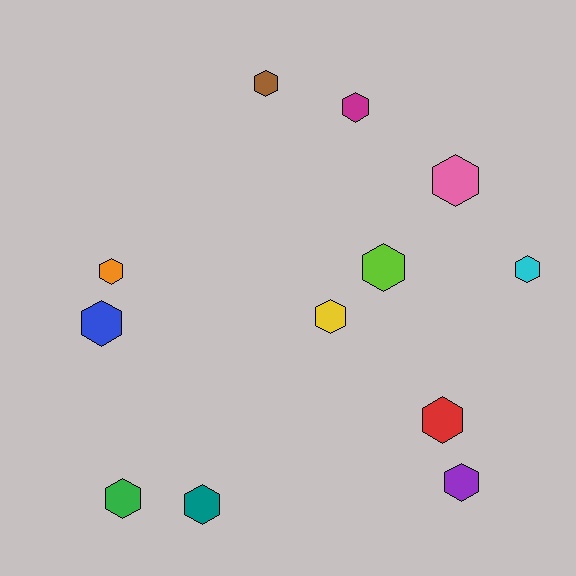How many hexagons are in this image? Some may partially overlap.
There are 12 hexagons.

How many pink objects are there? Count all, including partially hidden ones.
There is 1 pink object.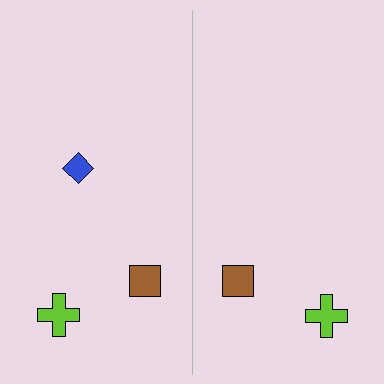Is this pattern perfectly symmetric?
No, the pattern is not perfectly symmetric. A blue diamond is missing from the right side.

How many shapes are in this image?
There are 5 shapes in this image.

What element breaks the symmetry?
A blue diamond is missing from the right side.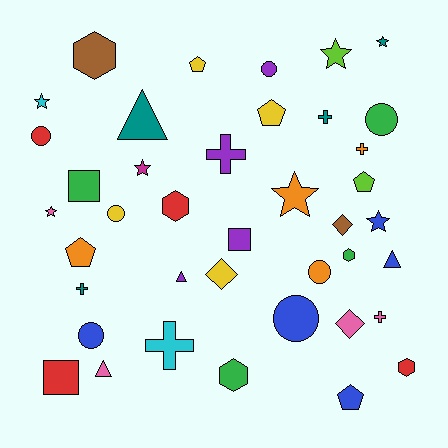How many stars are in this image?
There are 7 stars.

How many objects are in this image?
There are 40 objects.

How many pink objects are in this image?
There are 4 pink objects.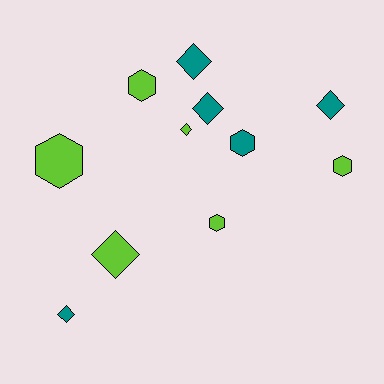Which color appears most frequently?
Lime, with 6 objects.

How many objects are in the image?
There are 11 objects.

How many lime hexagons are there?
There are 4 lime hexagons.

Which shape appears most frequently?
Diamond, with 6 objects.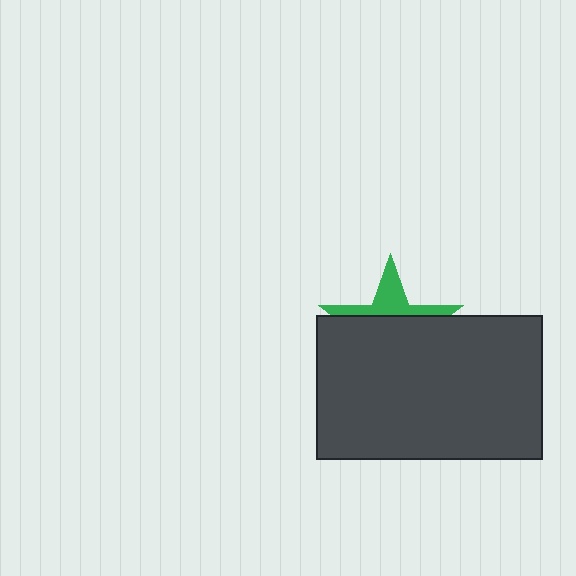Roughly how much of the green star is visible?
A small part of it is visible (roughly 34%).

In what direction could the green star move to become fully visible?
The green star could move up. That would shift it out from behind the dark gray rectangle entirely.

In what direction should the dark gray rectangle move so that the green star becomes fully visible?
The dark gray rectangle should move down. That is the shortest direction to clear the overlap and leave the green star fully visible.